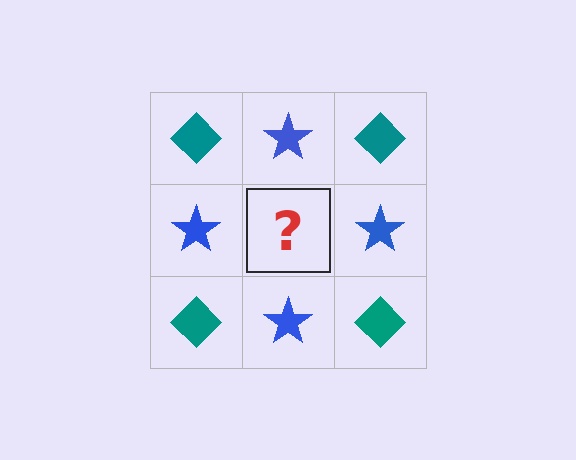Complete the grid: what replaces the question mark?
The question mark should be replaced with a teal diamond.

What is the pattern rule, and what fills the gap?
The rule is that it alternates teal diamond and blue star in a checkerboard pattern. The gap should be filled with a teal diamond.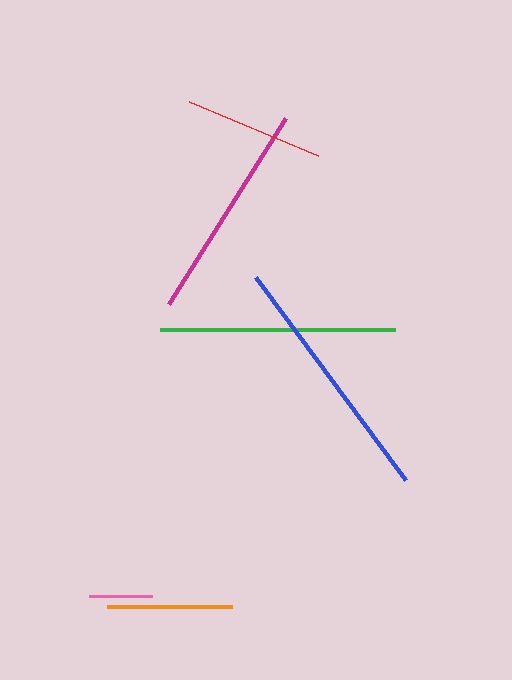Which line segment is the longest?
The blue line is the longest at approximately 252 pixels.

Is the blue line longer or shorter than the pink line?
The blue line is longer than the pink line.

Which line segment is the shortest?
The pink line is the shortest at approximately 64 pixels.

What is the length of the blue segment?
The blue segment is approximately 252 pixels long.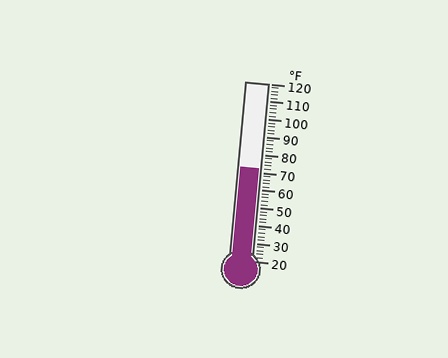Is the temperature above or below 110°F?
The temperature is below 110°F.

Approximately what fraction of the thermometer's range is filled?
The thermometer is filled to approximately 50% of its range.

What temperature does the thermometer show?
The thermometer shows approximately 72°F.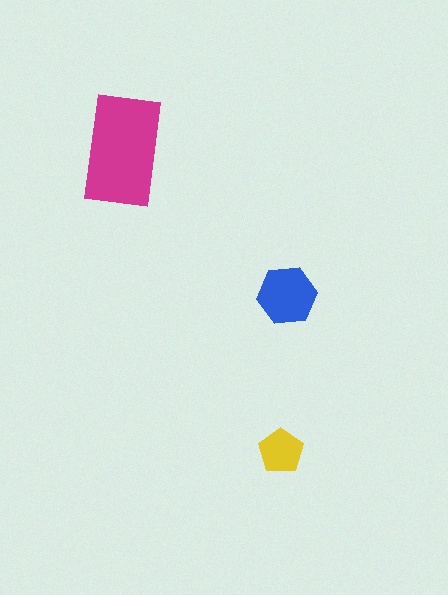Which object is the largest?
The magenta rectangle.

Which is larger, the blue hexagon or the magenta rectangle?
The magenta rectangle.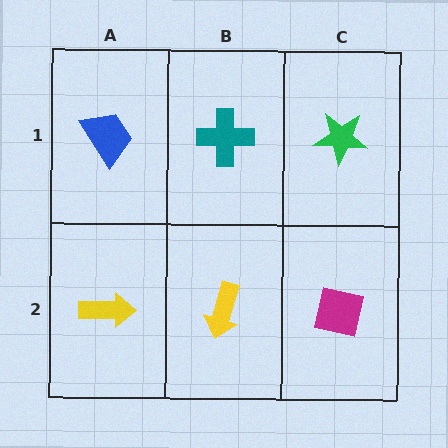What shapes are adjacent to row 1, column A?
A yellow arrow (row 2, column A), a teal cross (row 1, column B).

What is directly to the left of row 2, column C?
A yellow arrow.